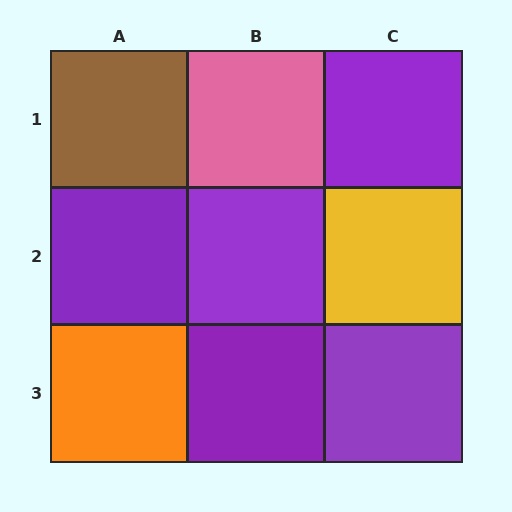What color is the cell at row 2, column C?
Yellow.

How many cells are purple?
5 cells are purple.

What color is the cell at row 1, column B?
Pink.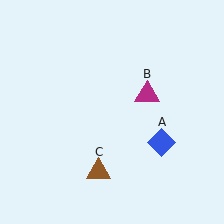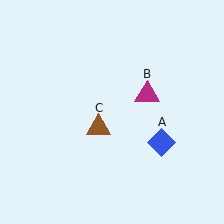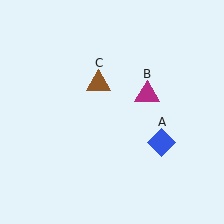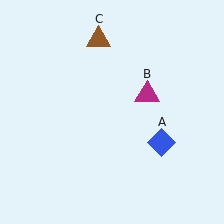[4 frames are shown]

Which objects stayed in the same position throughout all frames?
Blue diamond (object A) and magenta triangle (object B) remained stationary.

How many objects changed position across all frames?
1 object changed position: brown triangle (object C).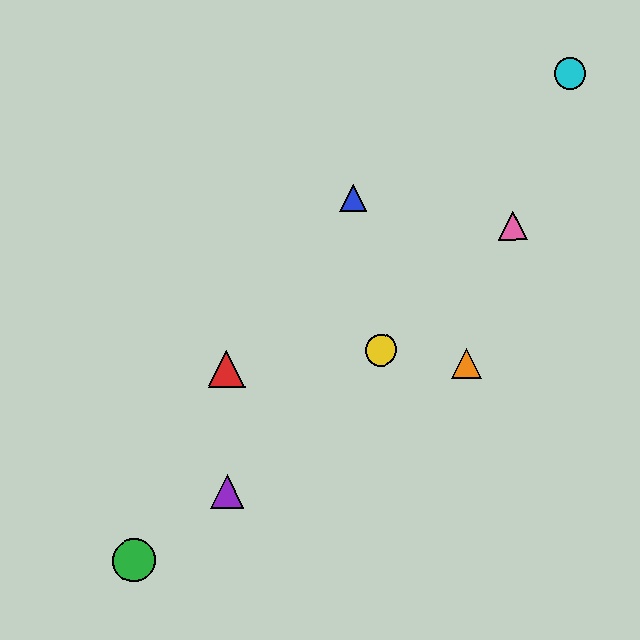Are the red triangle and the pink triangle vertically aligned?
No, the red triangle is at x≈226 and the pink triangle is at x≈513.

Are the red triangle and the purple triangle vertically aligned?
Yes, both are at x≈226.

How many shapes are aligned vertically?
2 shapes (the red triangle, the purple triangle) are aligned vertically.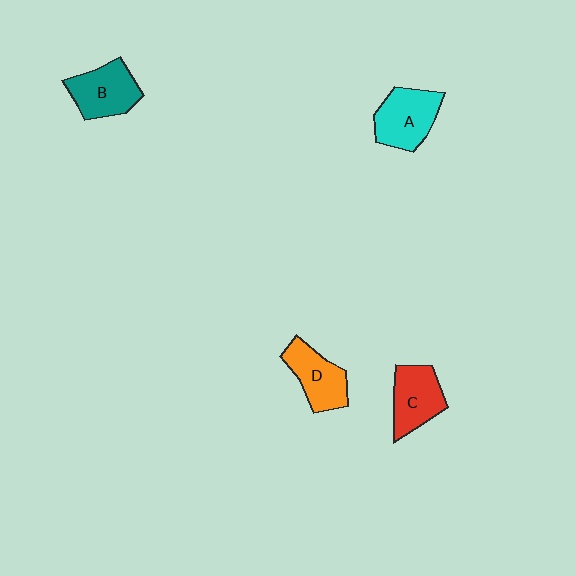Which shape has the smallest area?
Shape D (orange).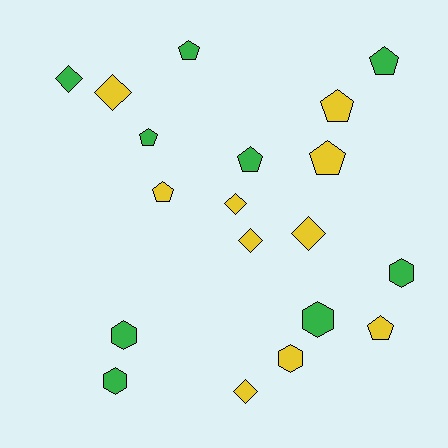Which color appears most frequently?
Yellow, with 10 objects.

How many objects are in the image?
There are 19 objects.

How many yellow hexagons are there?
There is 1 yellow hexagon.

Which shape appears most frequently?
Pentagon, with 8 objects.